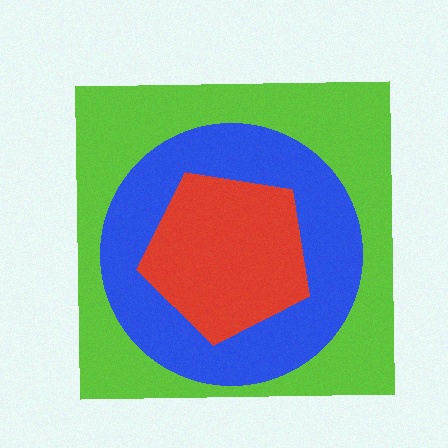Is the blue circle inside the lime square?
Yes.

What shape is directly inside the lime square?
The blue circle.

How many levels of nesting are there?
3.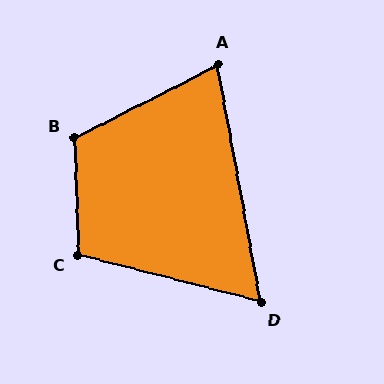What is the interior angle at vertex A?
Approximately 73 degrees (acute).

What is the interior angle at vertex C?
Approximately 107 degrees (obtuse).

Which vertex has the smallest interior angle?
D, at approximately 65 degrees.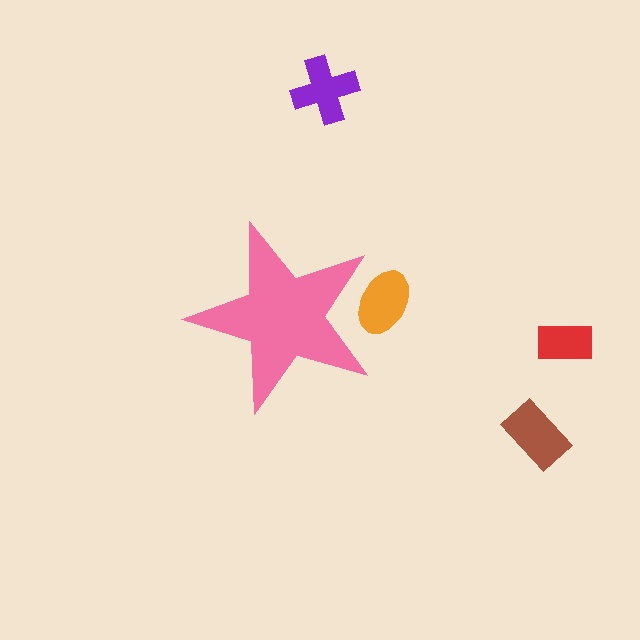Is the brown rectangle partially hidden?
No, the brown rectangle is fully visible.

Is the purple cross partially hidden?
No, the purple cross is fully visible.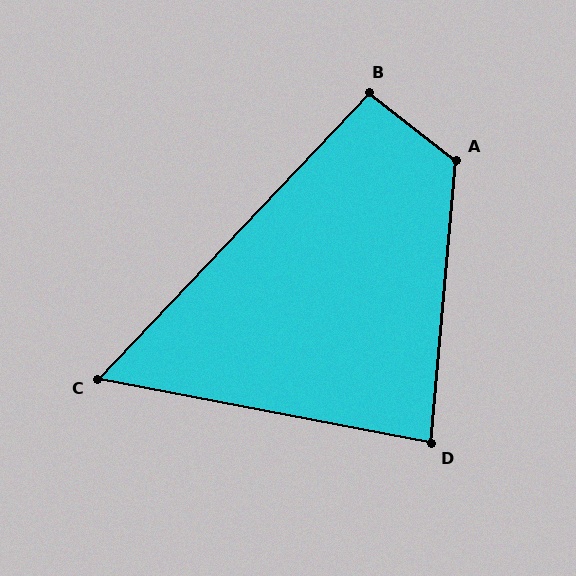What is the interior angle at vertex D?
Approximately 84 degrees (acute).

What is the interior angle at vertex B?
Approximately 96 degrees (obtuse).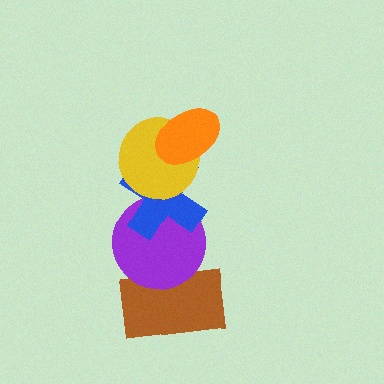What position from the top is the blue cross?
The blue cross is 3rd from the top.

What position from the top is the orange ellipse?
The orange ellipse is 1st from the top.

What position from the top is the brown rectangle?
The brown rectangle is 5th from the top.